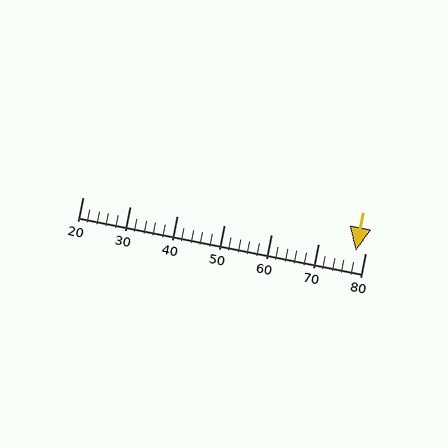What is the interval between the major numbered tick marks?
The major tick marks are spaced 10 units apart.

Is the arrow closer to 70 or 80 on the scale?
The arrow is closer to 80.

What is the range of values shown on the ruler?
The ruler shows values from 20 to 80.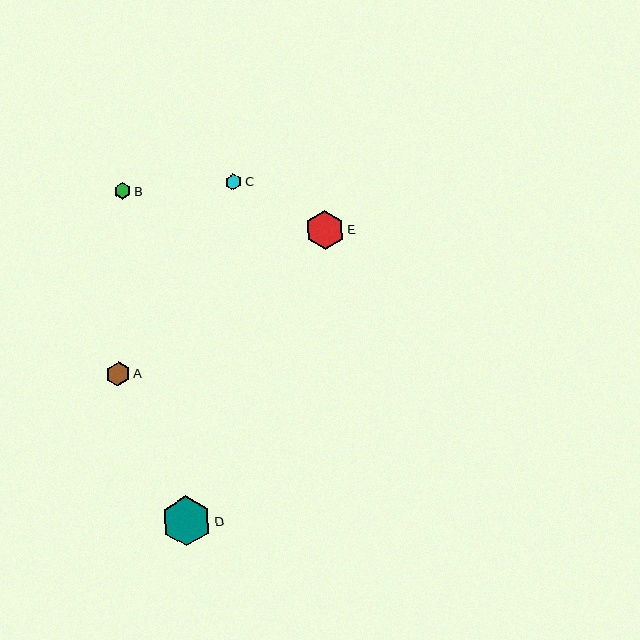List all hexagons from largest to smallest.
From largest to smallest: D, E, A, B, C.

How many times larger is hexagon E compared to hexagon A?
Hexagon E is approximately 1.7 times the size of hexagon A.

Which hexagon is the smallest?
Hexagon C is the smallest with a size of approximately 16 pixels.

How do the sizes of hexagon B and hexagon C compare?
Hexagon B and hexagon C are approximately the same size.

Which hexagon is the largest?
Hexagon D is the largest with a size of approximately 50 pixels.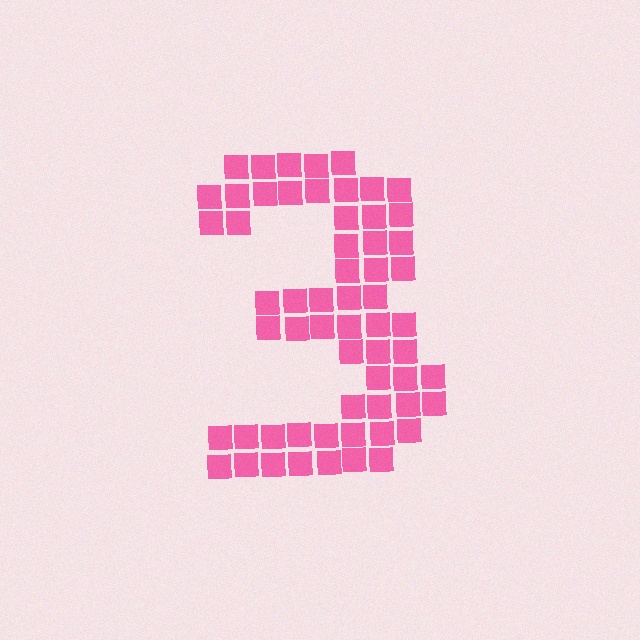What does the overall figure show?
The overall figure shows the digit 3.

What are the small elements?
The small elements are squares.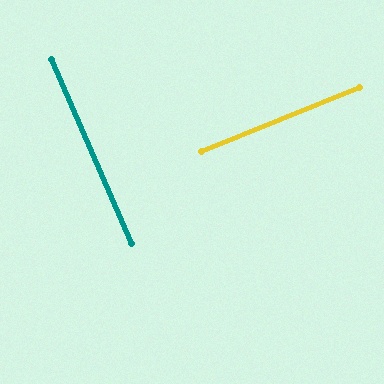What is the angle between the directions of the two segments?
Approximately 89 degrees.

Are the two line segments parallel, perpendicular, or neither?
Perpendicular — they meet at approximately 89°.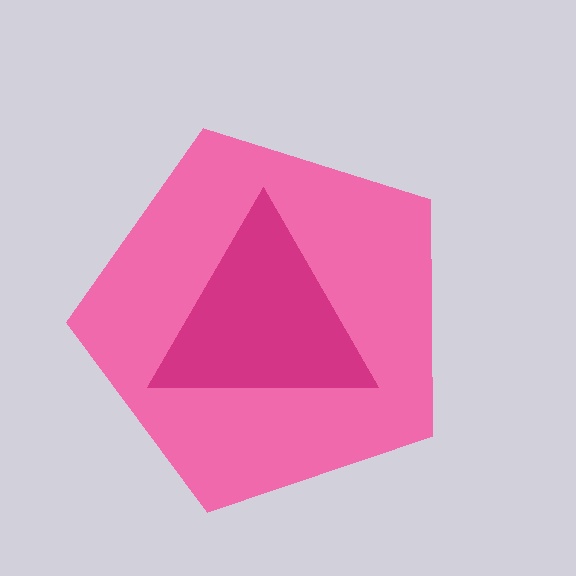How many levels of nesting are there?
2.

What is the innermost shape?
The magenta triangle.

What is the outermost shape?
The pink pentagon.